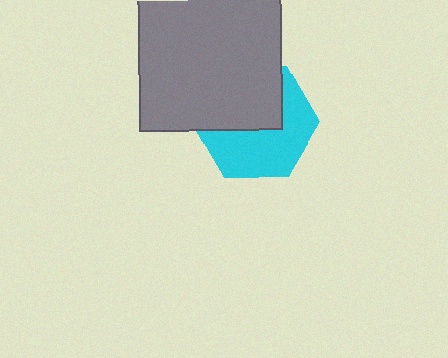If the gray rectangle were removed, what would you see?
You would see the complete cyan hexagon.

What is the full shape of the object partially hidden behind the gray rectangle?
The partially hidden object is a cyan hexagon.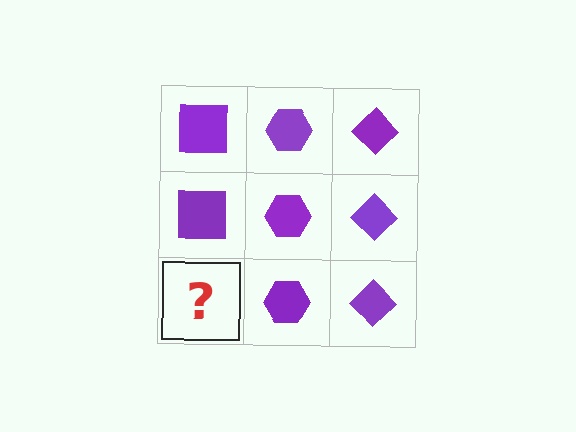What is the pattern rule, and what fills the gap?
The rule is that each column has a consistent shape. The gap should be filled with a purple square.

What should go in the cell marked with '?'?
The missing cell should contain a purple square.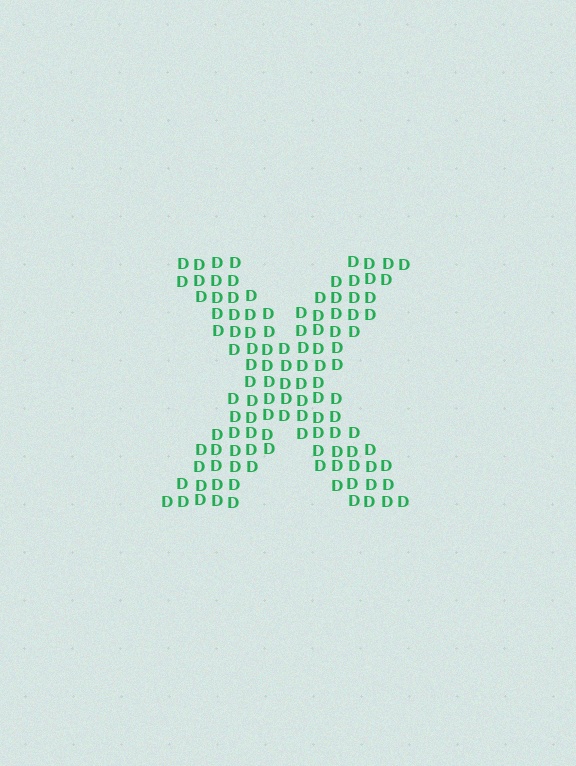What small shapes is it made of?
It is made of small letter D's.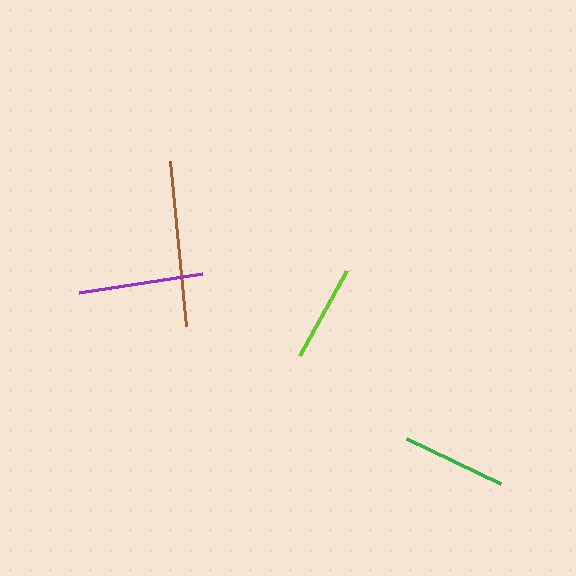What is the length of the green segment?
The green segment is approximately 104 pixels long.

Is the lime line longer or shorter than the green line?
The green line is longer than the lime line.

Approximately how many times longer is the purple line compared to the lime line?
The purple line is approximately 1.3 times the length of the lime line.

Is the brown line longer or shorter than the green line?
The brown line is longer than the green line.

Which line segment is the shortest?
The lime line is the shortest at approximately 98 pixels.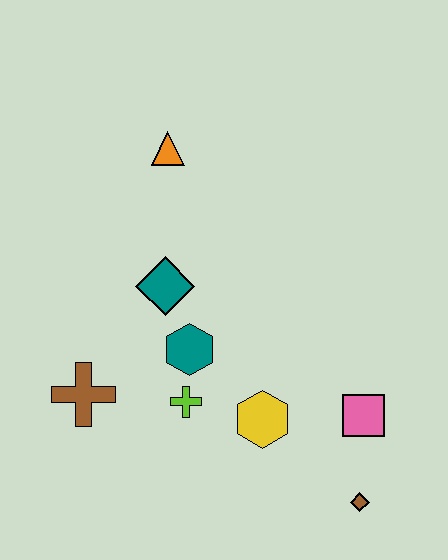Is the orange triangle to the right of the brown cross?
Yes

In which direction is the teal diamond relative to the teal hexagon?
The teal diamond is above the teal hexagon.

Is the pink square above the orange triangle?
No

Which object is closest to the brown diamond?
The pink square is closest to the brown diamond.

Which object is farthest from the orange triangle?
The brown diamond is farthest from the orange triangle.